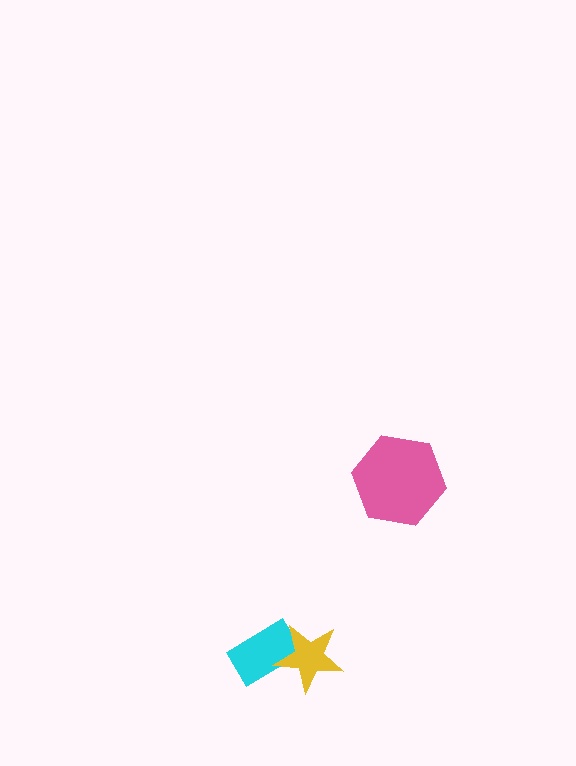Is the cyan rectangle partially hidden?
Yes, it is partially covered by another shape.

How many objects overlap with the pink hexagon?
0 objects overlap with the pink hexagon.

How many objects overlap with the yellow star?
1 object overlaps with the yellow star.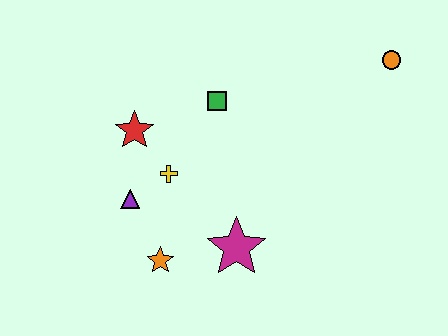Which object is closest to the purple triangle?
The yellow cross is closest to the purple triangle.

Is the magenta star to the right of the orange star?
Yes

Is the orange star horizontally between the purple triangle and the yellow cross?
Yes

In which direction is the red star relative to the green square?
The red star is to the left of the green square.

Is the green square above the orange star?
Yes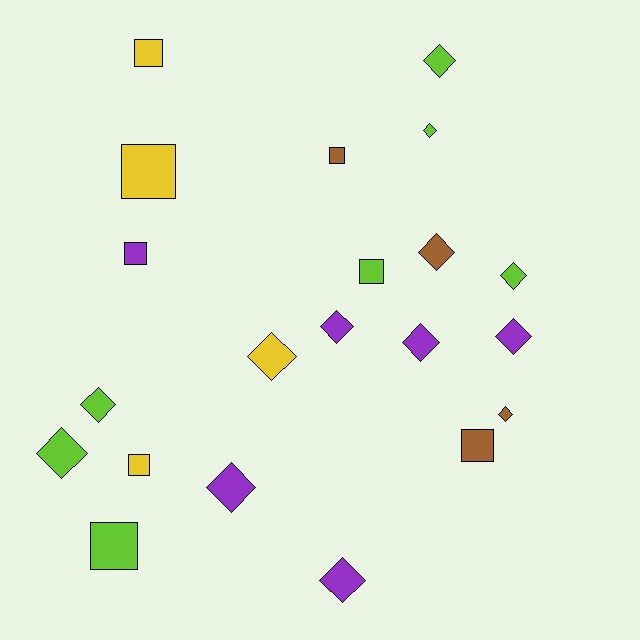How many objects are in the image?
There are 21 objects.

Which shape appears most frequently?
Diamond, with 13 objects.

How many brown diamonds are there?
There are 2 brown diamonds.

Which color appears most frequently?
Lime, with 7 objects.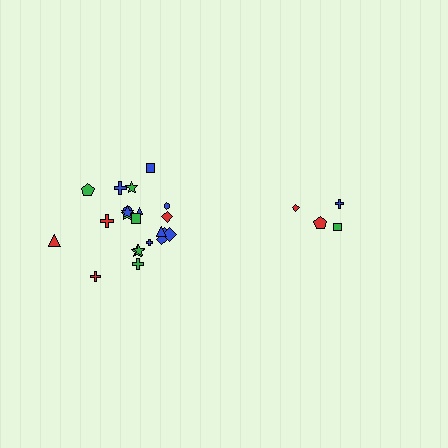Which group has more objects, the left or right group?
The left group.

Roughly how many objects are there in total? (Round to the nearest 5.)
Roughly 25 objects in total.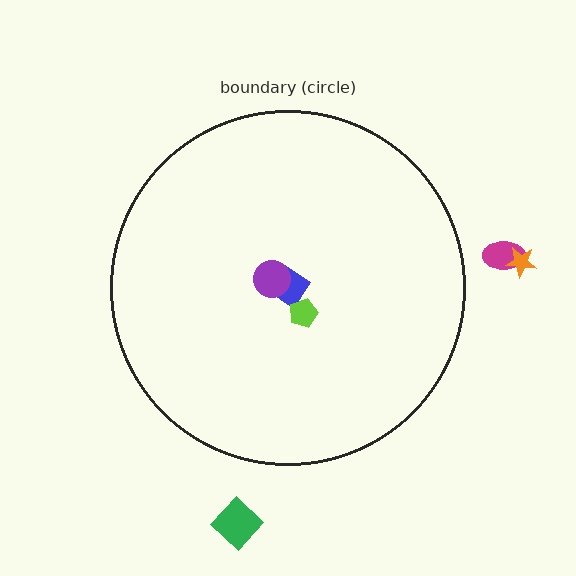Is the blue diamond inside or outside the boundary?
Inside.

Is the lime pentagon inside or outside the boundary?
Inside.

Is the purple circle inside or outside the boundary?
Inside.